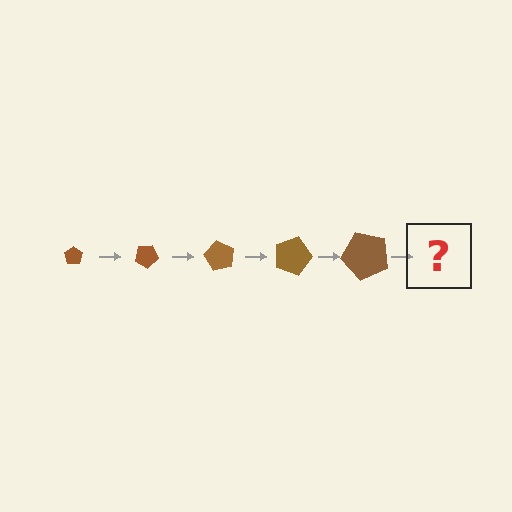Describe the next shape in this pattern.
It should be a pentagon, larger than the previous one and rotated 150 degrees from the start.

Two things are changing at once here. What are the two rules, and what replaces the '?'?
The two rules are that the pentagon grows larger each step and it rotates 30 degrees each step. The '?' should be a pentagon, larger than the previous one and rotated 150 degrees from the start.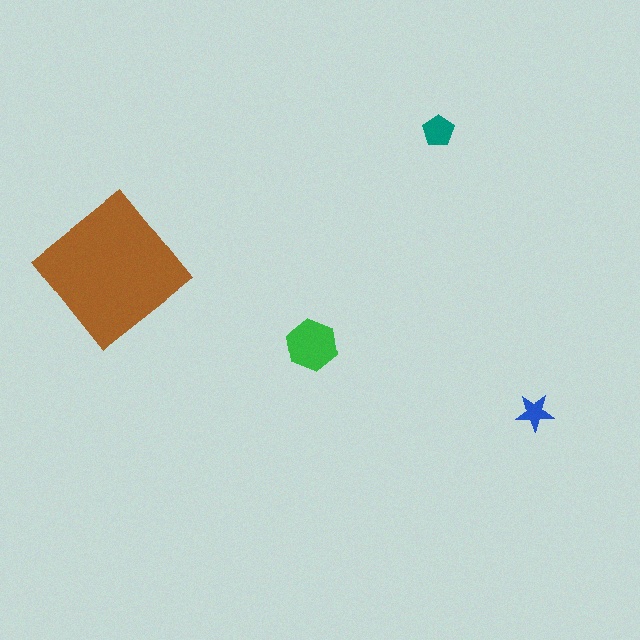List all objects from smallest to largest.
The blue star, the teal pentagon, the green hexagon, the brown diamond.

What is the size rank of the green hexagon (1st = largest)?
2nd.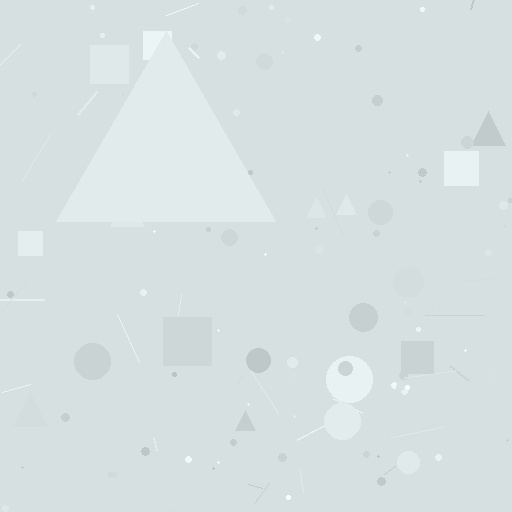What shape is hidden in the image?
A triangle is hidden in the image.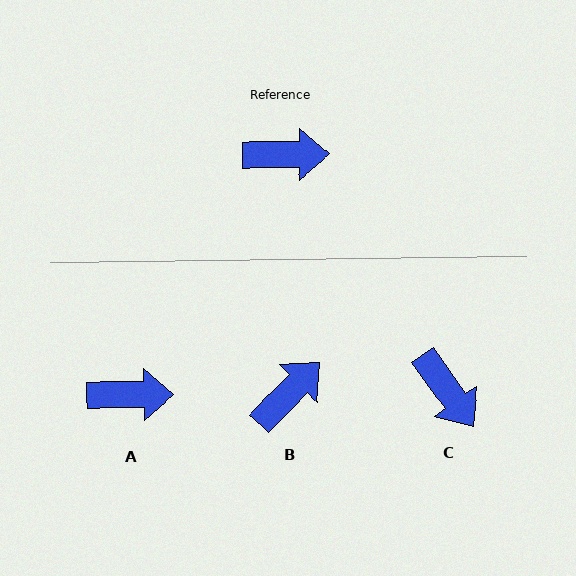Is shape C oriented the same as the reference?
No, it is off by about 55 degrees.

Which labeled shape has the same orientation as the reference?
A.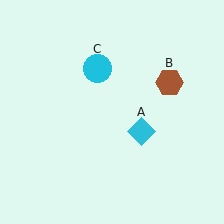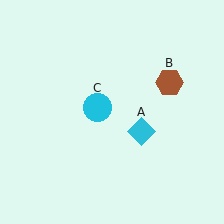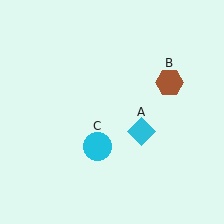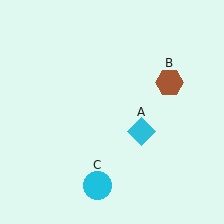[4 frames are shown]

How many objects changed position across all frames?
1 object changed position: cyan circle (object C).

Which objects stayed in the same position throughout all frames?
Cyan diamond (object A) and brown hexagon (object B) remained stationary.